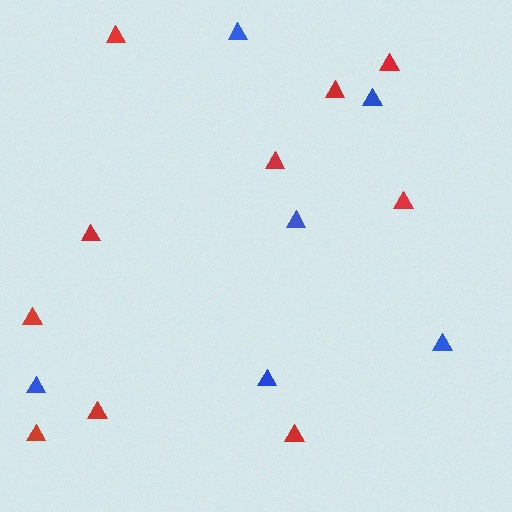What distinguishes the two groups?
There are 2 groups: one group of blue triangles (6) and one group of red triangles (10).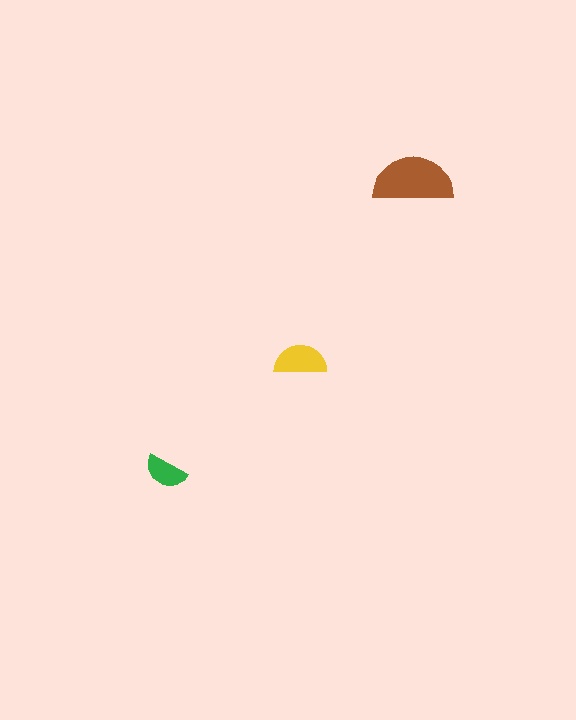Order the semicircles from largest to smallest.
the brown one, the yellow one, the green one.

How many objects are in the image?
There are 3 objects in the image.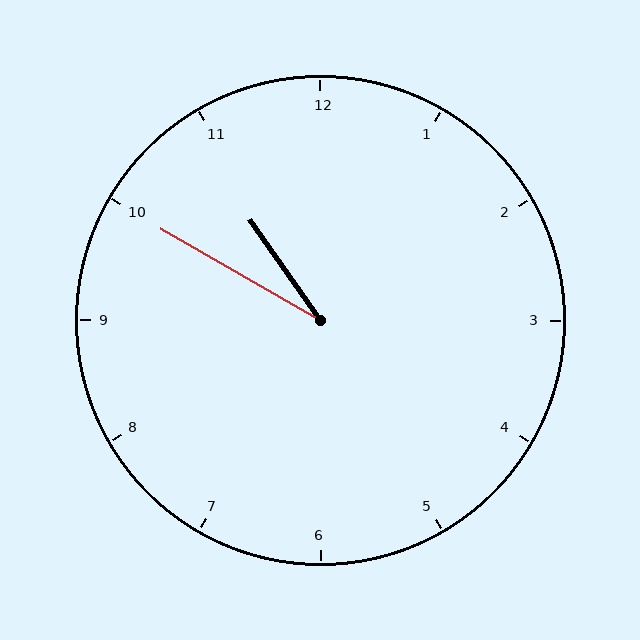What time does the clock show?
10:50.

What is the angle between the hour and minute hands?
Approximately 25 degrees.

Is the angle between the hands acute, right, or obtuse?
It is acute.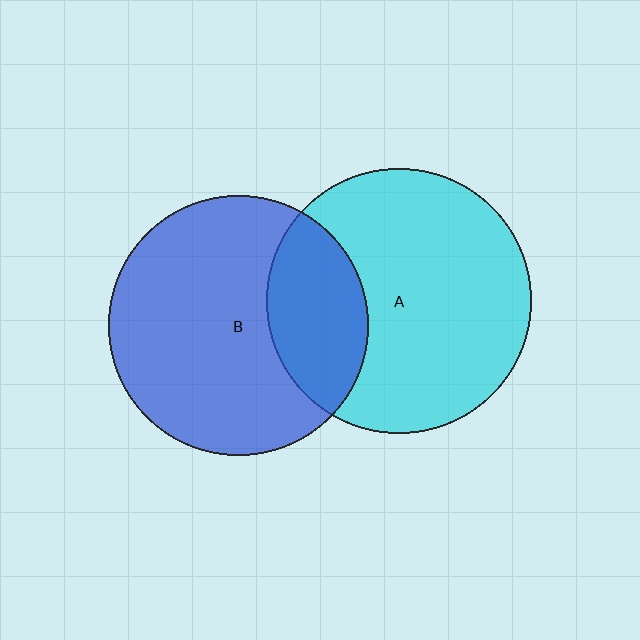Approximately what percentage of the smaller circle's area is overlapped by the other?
Approximately 25%.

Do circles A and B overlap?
Yes.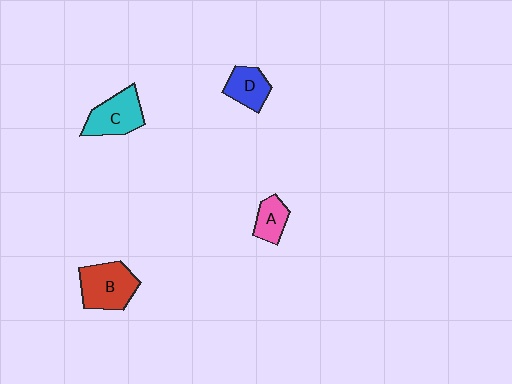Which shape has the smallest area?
Shape A (pink).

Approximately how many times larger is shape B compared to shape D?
Approximately 1.6 times.